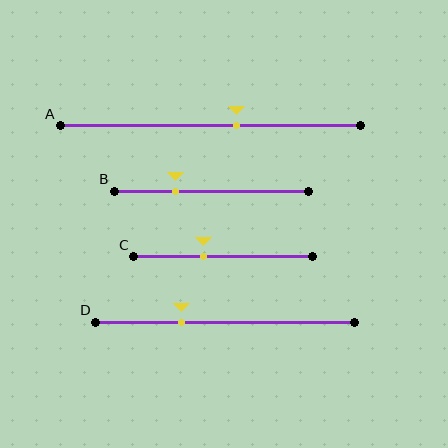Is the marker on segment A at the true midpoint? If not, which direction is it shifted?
No, the marker on segment A is shifted to the right by about 9% of the segment length.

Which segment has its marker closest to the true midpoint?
Segment A has its marker closest to the true midpoint.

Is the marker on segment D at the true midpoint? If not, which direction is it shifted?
No, the marker on segment D is shifted to the left by about 17% of the segment length.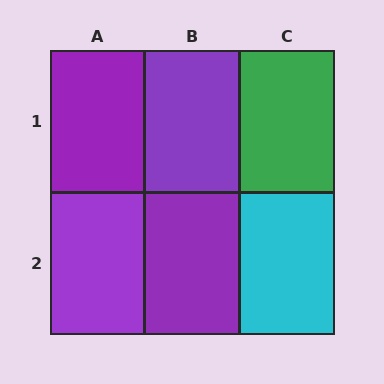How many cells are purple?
4 cells are purple.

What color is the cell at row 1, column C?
Green.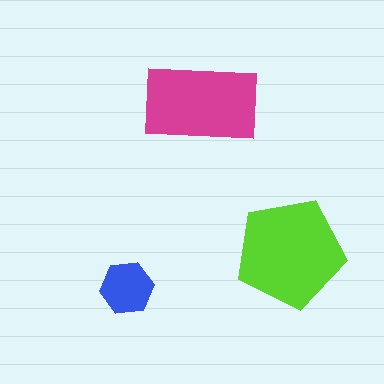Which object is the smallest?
The blue hexagon.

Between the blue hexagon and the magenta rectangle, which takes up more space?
The magenta rectangle.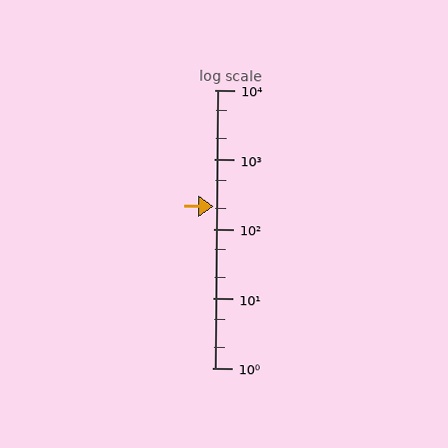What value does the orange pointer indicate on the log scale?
The pointer indicates approximately 210.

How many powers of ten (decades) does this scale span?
The scale spans 4 decades, from 1 to 10000.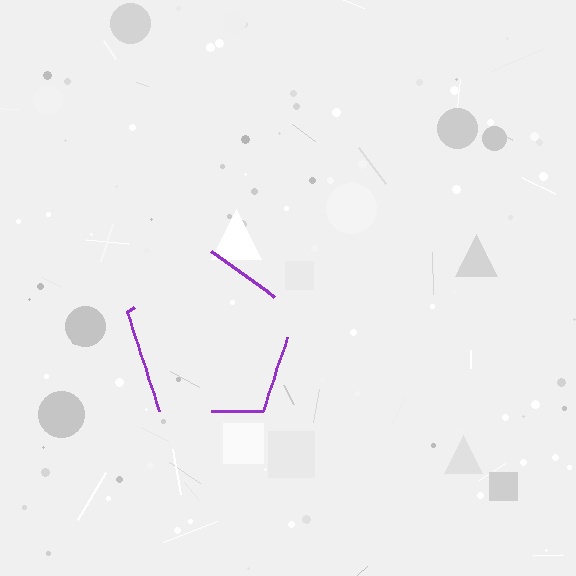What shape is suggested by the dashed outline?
The dashed outline suggests a pentagon.